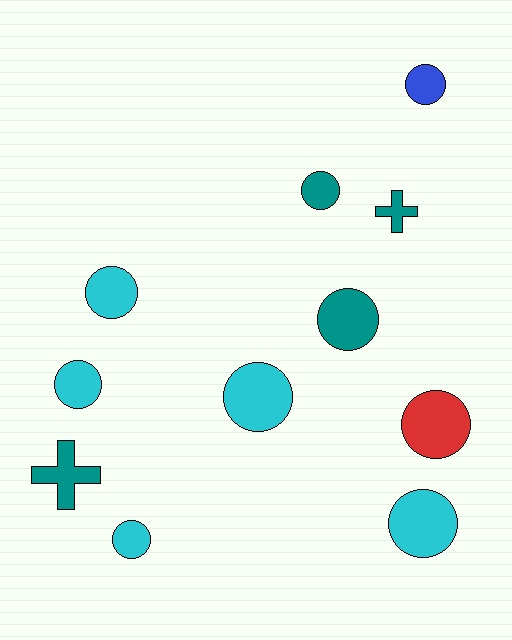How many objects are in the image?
There are 11 objects.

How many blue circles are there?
There is 1 blue circle.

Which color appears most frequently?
Cyan, with 5 objects.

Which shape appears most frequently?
Circle, with 9 objects.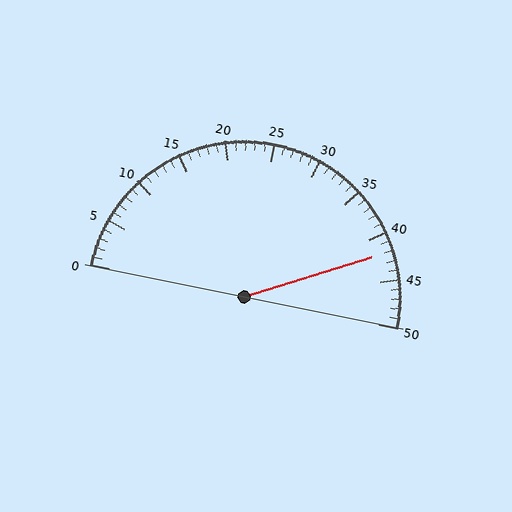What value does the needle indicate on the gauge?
The needle indicates approximately 42.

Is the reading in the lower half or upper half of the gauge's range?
The reading is in the upper half of the range (0 to 50).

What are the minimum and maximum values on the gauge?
The gauge ranges from 0 to 50.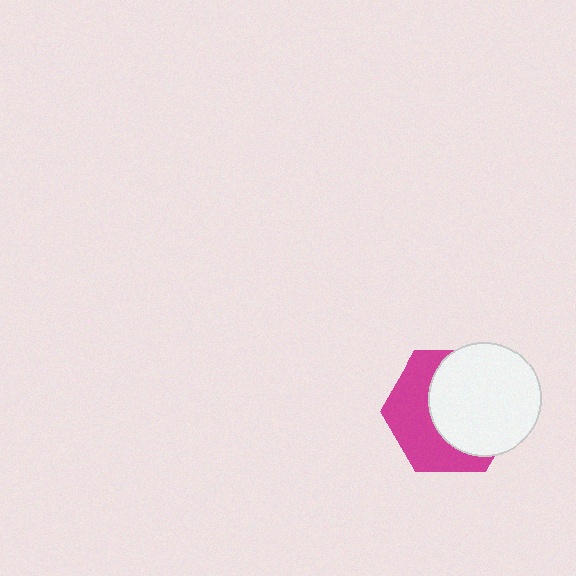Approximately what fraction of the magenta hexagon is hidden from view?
Roughly 55% of the magenta hexagon is hidden behind the white circle.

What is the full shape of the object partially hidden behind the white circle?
The partially hidden object is a magenta hexagon.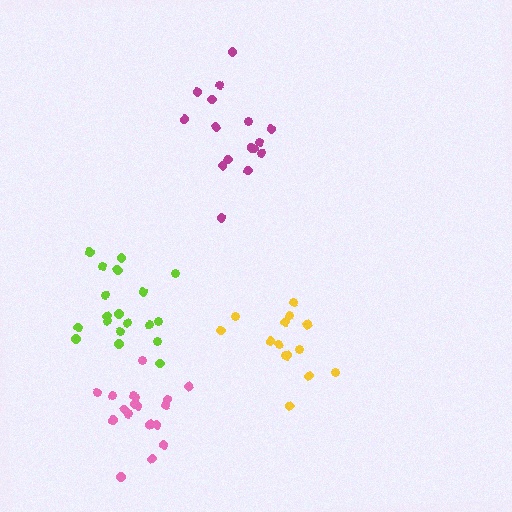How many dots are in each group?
Group 1: 19 dots, Group 2: 18 dots, Group 3: 14 dots, Group 4: 16 dots (67 total).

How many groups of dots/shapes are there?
There are 4 groups.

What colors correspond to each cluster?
The clusters are colored: lime, pink, yellow, magenta.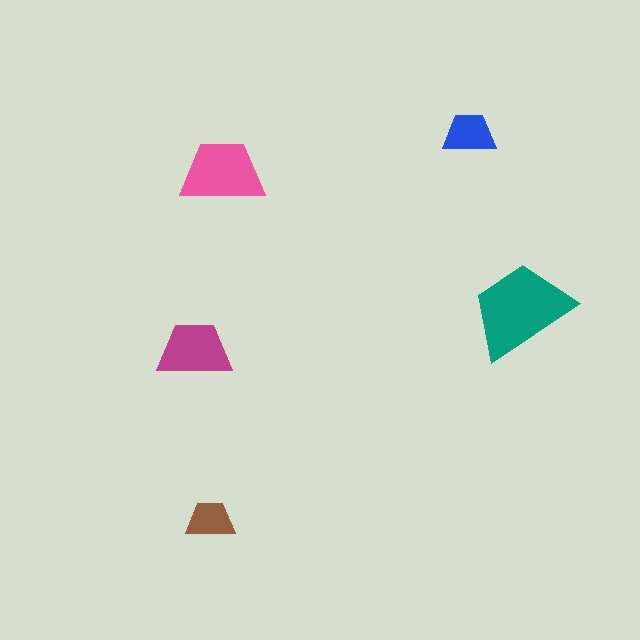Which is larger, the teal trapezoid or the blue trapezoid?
The teal one.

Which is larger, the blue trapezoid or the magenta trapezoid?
The magenta one.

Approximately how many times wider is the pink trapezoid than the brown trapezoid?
About 1.5 times wider.